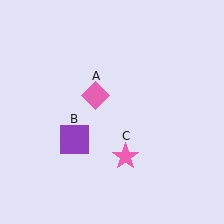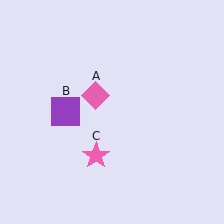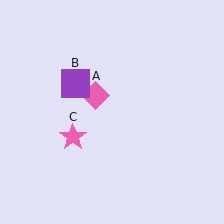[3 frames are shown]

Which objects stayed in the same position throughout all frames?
Pink diamond (object A) remained stationary.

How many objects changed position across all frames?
2 objects changed position: purple square (object B), pink star (object C).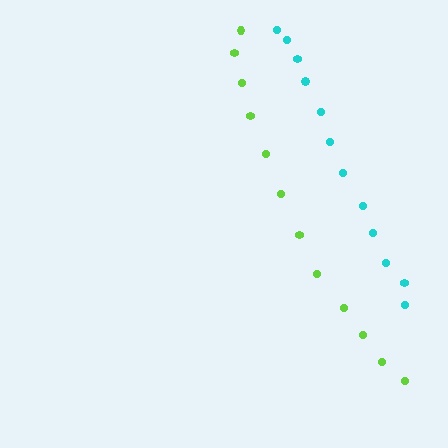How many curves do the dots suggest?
There are 2 distinct paths.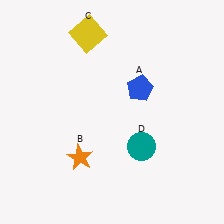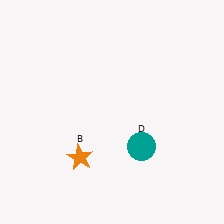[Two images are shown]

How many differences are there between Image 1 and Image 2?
There are 2 differences between the two images.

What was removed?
The blue pentagon (A), the yellow square (C) were removed in Image 2.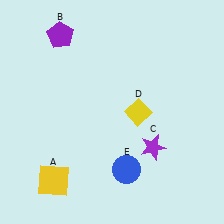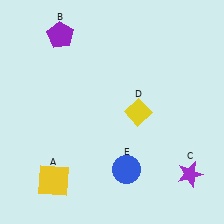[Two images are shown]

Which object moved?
The purple star (C) moved right.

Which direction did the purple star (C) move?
The purple star (C) moved right.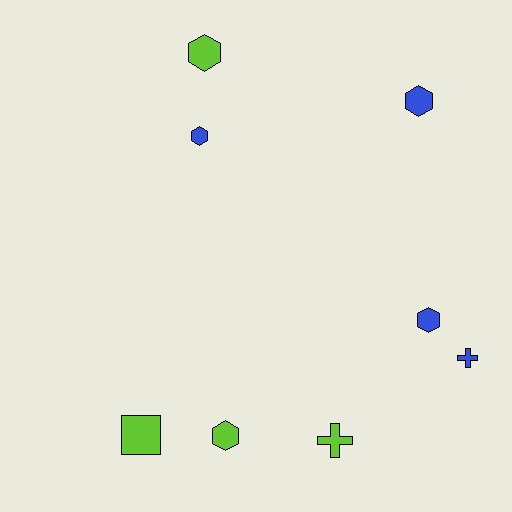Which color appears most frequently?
Blue, with 4 objects.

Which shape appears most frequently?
Hexagon, with 5 objects.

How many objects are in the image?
There are 8 objects.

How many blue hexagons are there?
There are 3 blue hexagons.